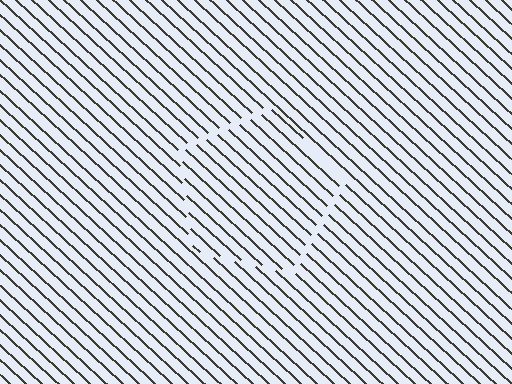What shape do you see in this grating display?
An illusory pentagon. The interior of the shape contains the same grating, shifted by half a period — the contour is defined by the phase discontinuity where line-ends from the inner and outer gratings abut.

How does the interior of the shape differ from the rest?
The interior of the shape contains the same grating, shifted by half a period — the contour is defined by the phase discontinuity where line-ends from the inner and outer gratings abut.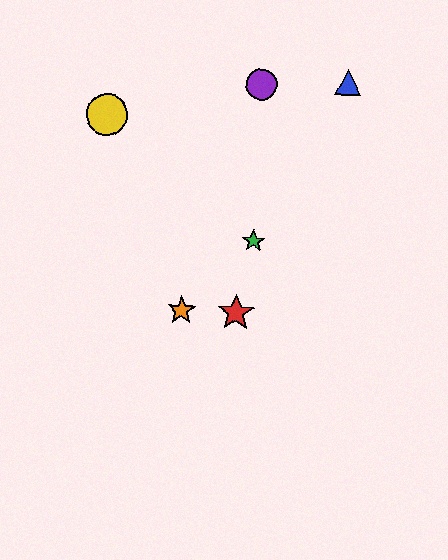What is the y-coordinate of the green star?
The green star is at y≈241.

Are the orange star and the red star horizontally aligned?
Yes, both are at y≈310.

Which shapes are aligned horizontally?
The red star, the orange star are aligned horizontally.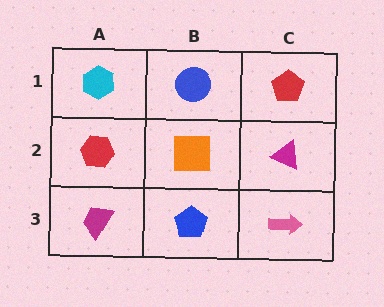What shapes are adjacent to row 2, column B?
A blue circle (row 1, column B), a blue pentagon (row 3, column B), a red hexagon (row 2, column A), a magenta triangle (row 2, column C).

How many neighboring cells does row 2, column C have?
3.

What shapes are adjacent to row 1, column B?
An orange square (row 2, column B), a cyan hexagon (row 1, column A), a red pentagon (row 1, column C).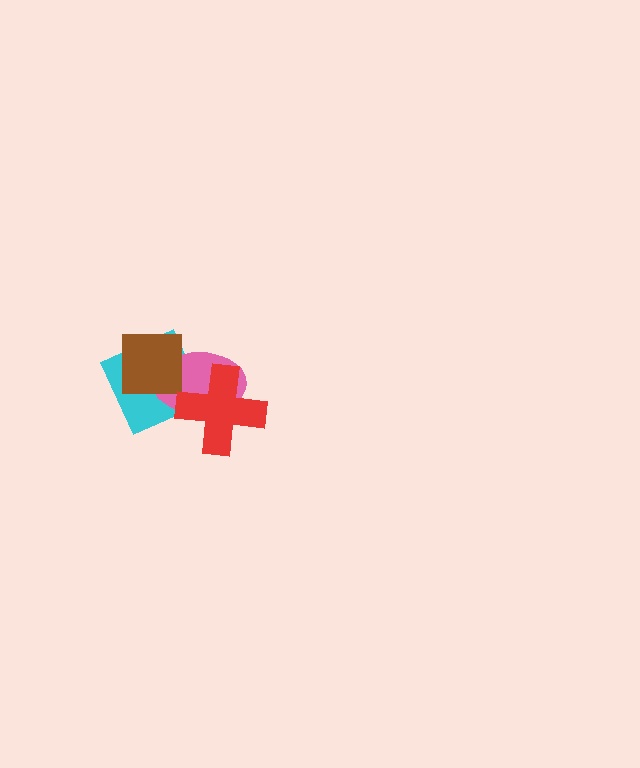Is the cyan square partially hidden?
Yes, it is partially covered by another shape.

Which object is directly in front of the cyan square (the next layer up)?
The pink ellipse is directly in front of the cyan square.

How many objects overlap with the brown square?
2 objects overlap with the brown square.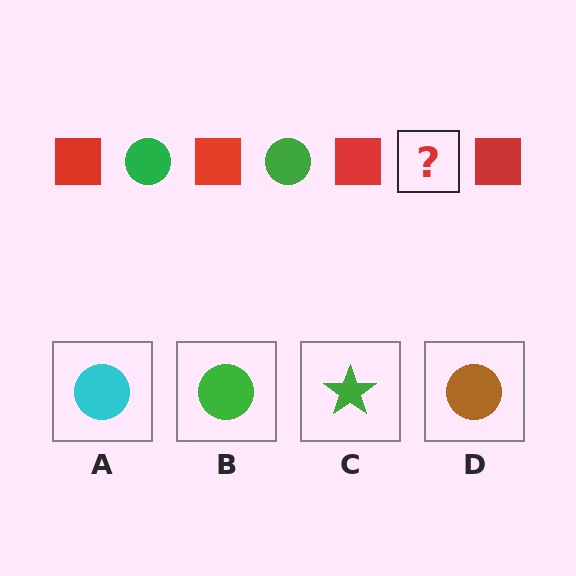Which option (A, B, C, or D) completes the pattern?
B.